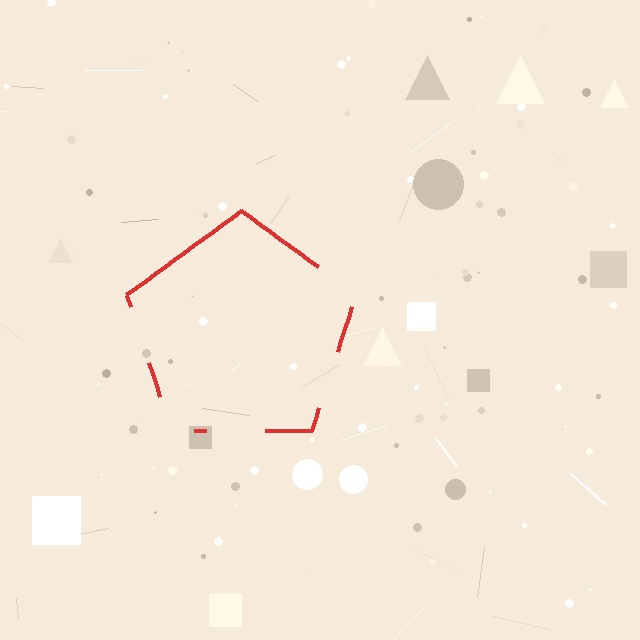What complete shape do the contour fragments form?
The contour fragments form a pentagon.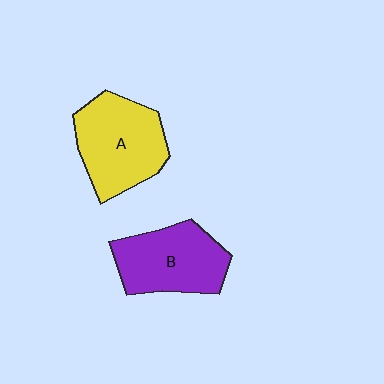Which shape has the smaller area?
Shape B (purple).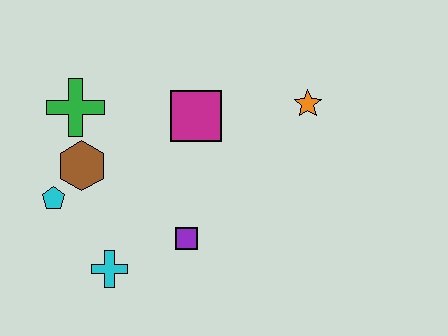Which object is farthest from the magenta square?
The cyan cross is farthest from the magenta square.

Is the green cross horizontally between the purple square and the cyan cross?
No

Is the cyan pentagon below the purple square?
No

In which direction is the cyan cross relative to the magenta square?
The cyan cross is below the magenta square.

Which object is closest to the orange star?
The magenta square is closest to the orange star.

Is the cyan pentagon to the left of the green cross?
Yes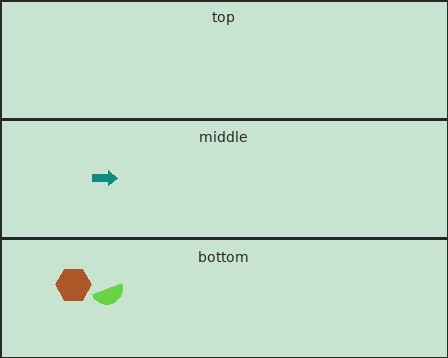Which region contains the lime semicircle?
The bottom region.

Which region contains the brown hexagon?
The bottom region.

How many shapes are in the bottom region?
2.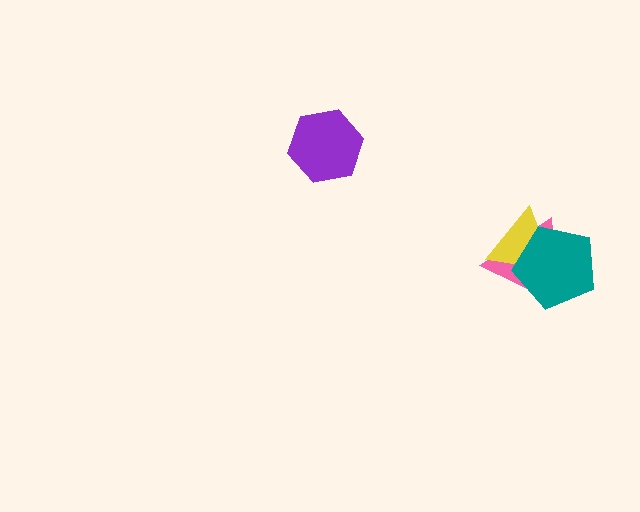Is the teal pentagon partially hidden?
No, no other shape covers it.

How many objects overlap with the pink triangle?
2 objects overlap with the pink triangle.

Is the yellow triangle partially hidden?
Yes, it is partially covered by another shape.